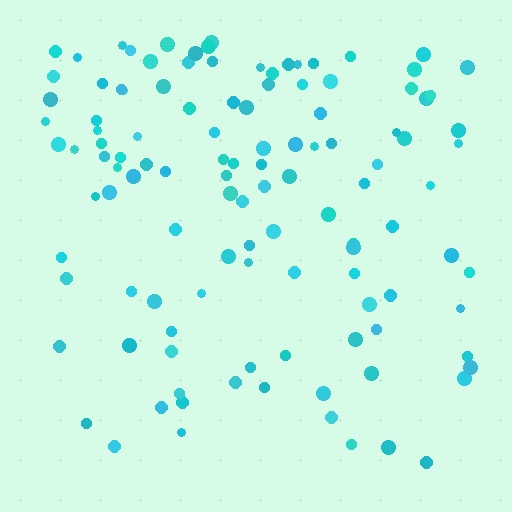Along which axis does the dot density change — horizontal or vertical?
Vertical.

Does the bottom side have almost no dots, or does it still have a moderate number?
Still a moderate number, just noticeably fewer than the top.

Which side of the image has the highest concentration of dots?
The top.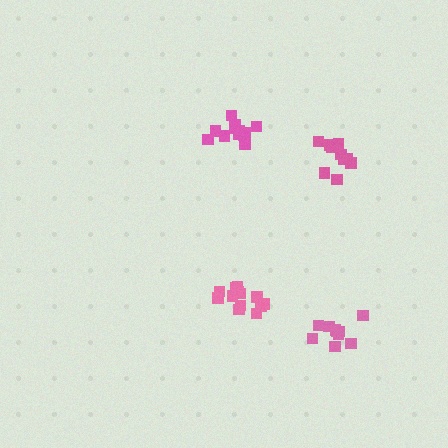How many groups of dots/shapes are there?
There are 4 groups.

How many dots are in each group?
Group 1: 12 dots, Group 2: 10 dots, Group 3: 13 dots, Group 4: 10 dots (45 total).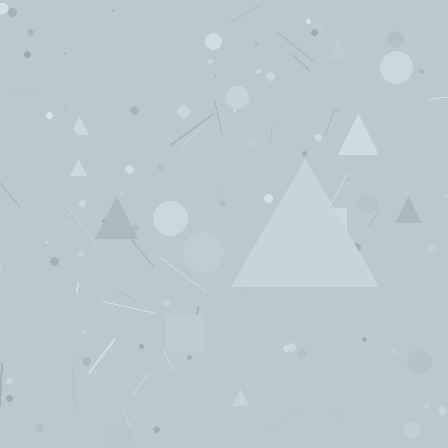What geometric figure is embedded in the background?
A triangle is embedded in the background.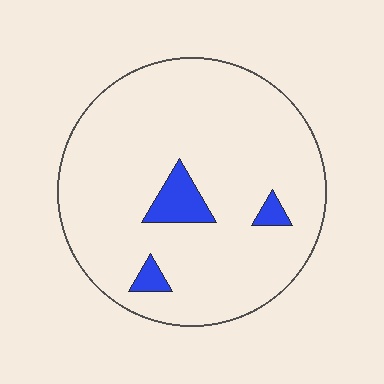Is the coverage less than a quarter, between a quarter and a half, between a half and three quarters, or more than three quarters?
Less than a quarter.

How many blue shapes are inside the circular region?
3.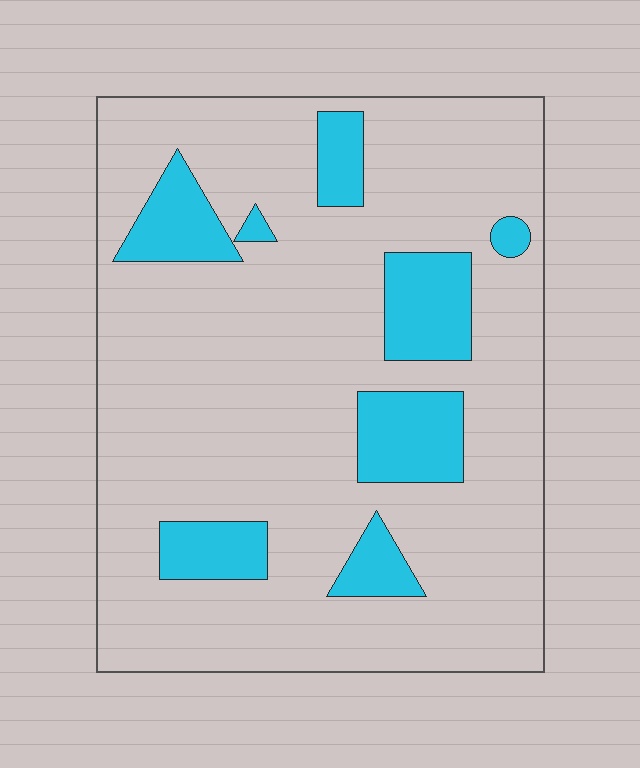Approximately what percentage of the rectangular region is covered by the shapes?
Approximately 15%.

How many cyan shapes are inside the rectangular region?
8.